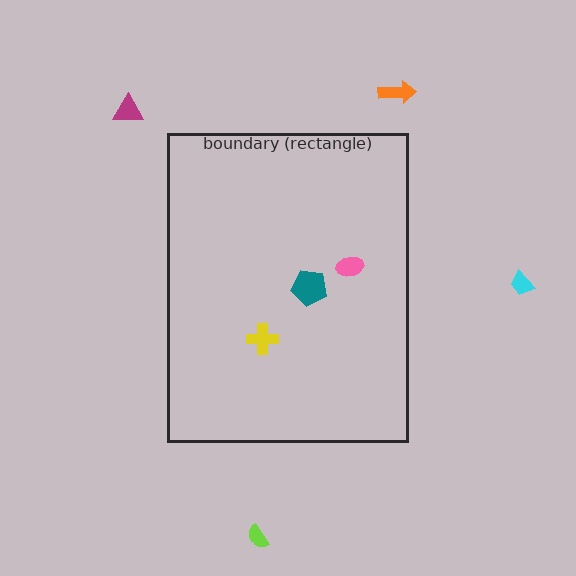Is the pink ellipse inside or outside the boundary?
Inside.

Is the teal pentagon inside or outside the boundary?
Inside.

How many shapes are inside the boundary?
3 inside, 4 outside.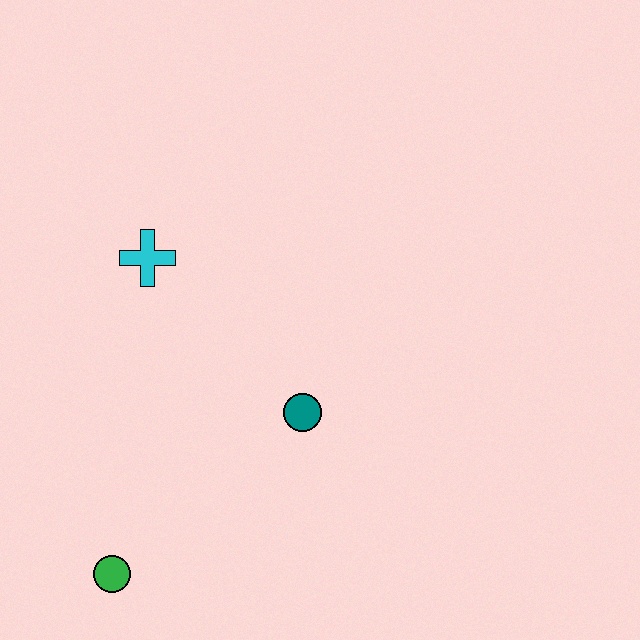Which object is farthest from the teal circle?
The green circle is farthest from the teal circle.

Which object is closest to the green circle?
The teal circle is closest to the green circle.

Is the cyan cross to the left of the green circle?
No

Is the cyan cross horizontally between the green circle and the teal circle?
Yes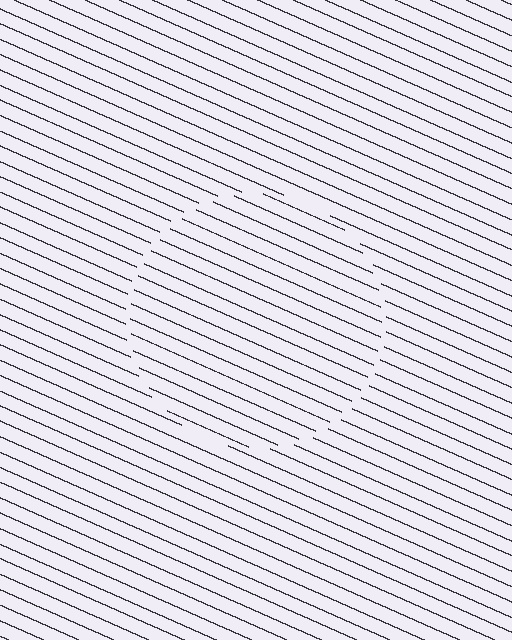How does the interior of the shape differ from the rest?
The interior of the shape contains the same grating, shifted by half a period — the contour is defined by the phase discontinuity where line-ends from the inner and outer gratings abut.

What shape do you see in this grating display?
An illusory circle. The interior of the shape contains the same grating, shifted by half a period — the contour is defined by the phase discontinuity where line-ends from the inner and outer gratings abut.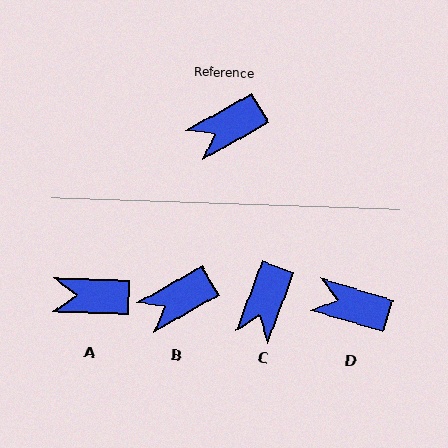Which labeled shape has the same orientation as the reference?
B.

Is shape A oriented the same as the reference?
No, it is off by about 31 degrees.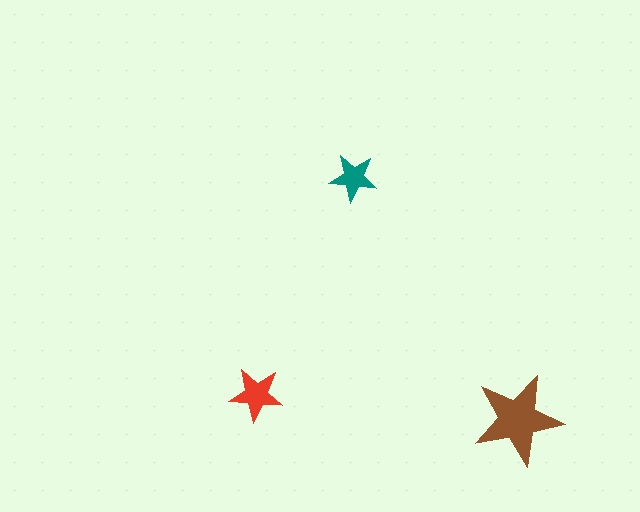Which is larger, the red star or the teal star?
The red one.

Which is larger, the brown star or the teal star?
The brown one.